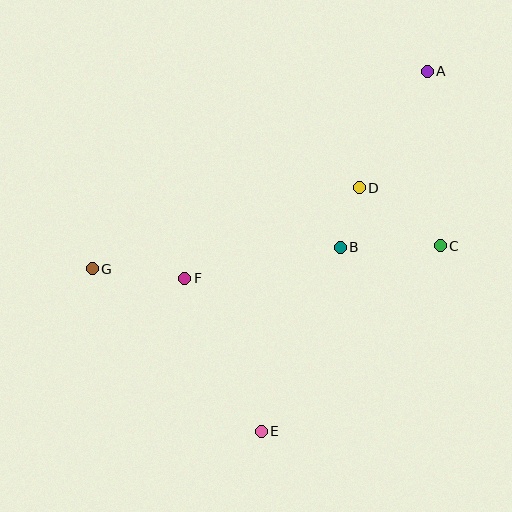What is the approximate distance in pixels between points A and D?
The distance between A and D is approximately 135 pixels.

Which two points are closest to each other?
Points B and D are closest to each other.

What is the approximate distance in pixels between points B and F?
The distance between B and F is approximately 158 pixels.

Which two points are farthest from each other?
Points A and E are farthest from each other.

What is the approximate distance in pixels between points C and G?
The distance between C and G is approximately 349 pixels.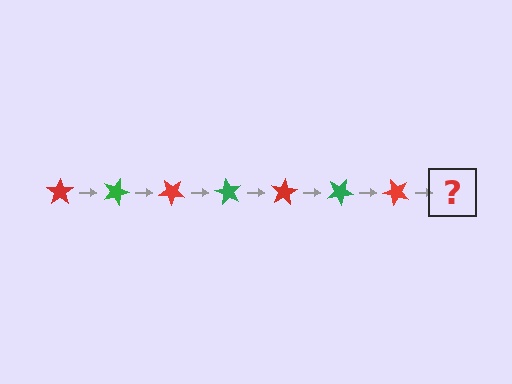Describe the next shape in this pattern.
It should be a green star, rotated 140 degrees from the start.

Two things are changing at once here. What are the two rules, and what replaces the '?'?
The two rules are that it rotates 20 degrees each step and the color cycles through red and green. The '?' should be a green star, rotated 140 degrees from the start.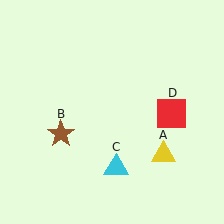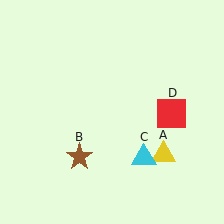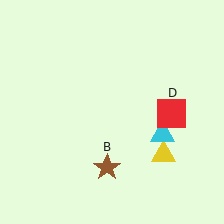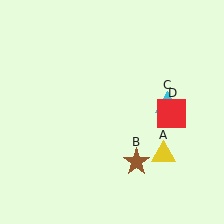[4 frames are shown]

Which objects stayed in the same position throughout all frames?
Yellow triangle (object A) and red square (object D) remained stationary.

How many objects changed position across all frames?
2 objects changed position: brown star (object B), cyan triangle (object C).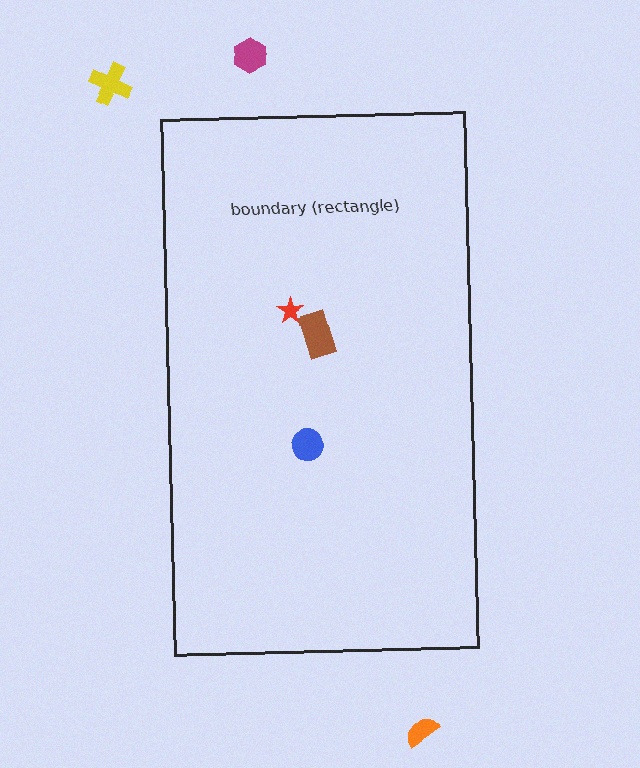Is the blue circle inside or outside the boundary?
Inside.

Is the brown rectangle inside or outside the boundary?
Inside.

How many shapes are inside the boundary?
3 inside, 3 outside.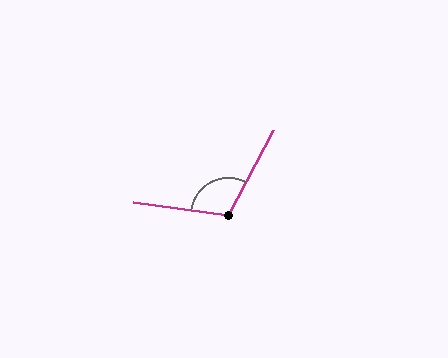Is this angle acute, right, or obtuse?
It is obtuse.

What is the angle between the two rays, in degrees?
Approximately 110 degrees.